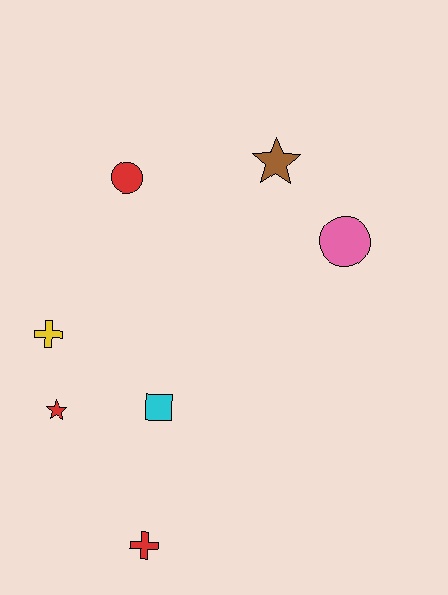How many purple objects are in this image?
There are no purple objects.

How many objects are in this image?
There are 7 objects.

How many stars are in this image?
There are 2 stars.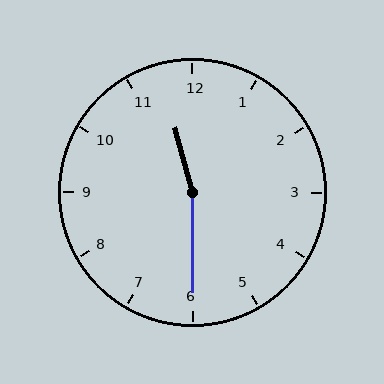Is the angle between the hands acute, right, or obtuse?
It is obtuse.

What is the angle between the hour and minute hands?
Approximately 165 degrees.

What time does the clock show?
11:30.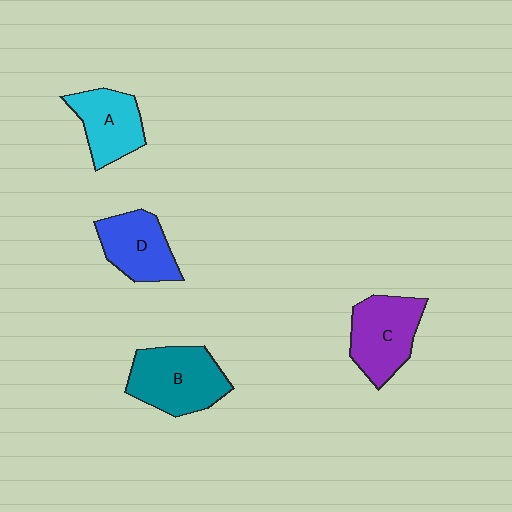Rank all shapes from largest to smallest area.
From largest to smallest: B (teal), C (purple), D (blue), A (cyan).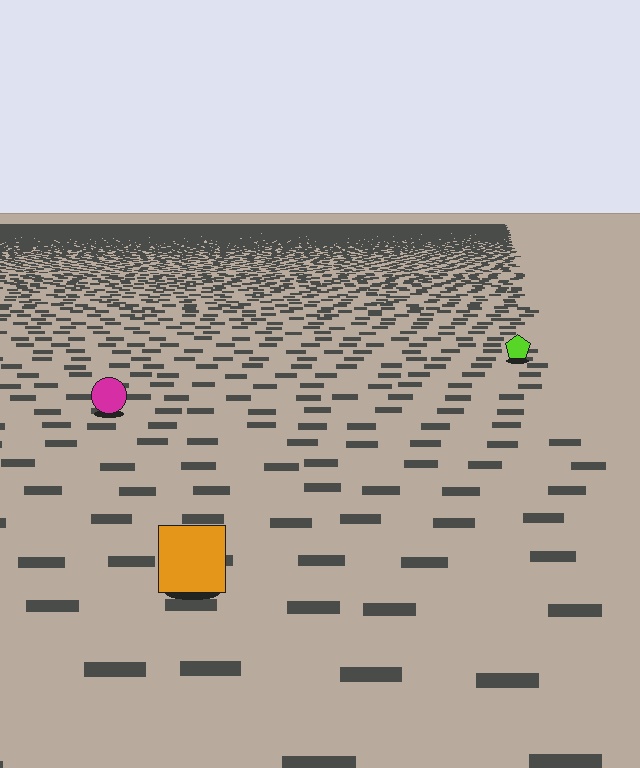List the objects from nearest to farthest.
From nearest to farthest: the orange square, the magenta circle, the lime pentagon.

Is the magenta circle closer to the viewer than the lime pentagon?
Yes. The magenta circle is closer — you can tell from the texture gradient: the ground texture is coarser near it.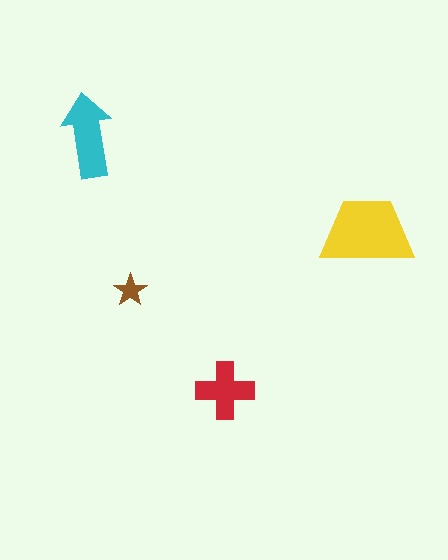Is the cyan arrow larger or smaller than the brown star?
Larger.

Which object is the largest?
The yellow trapezoid.